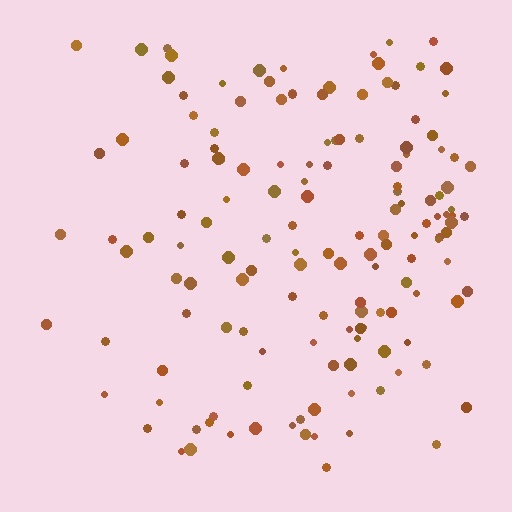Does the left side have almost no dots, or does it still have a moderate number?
Still a moderate number, just noticeably fewer than the right.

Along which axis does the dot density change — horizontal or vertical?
Horizontal.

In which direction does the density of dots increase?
From left to right, with the right side densest.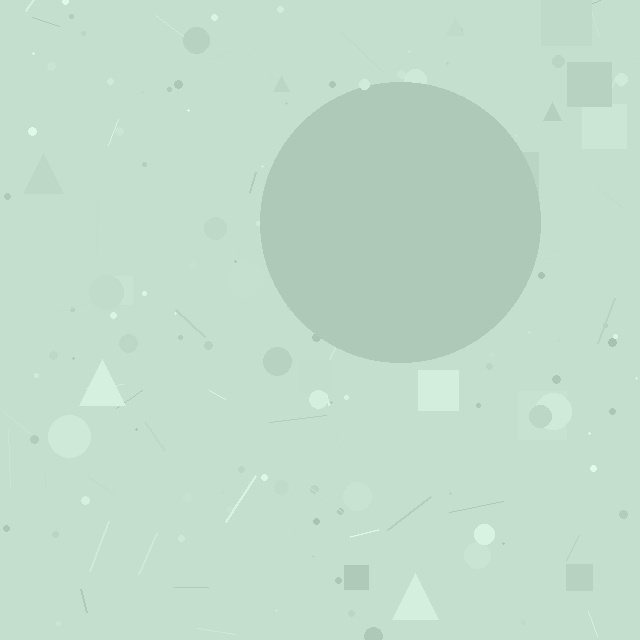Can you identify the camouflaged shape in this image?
The camouflaged shape is a circle.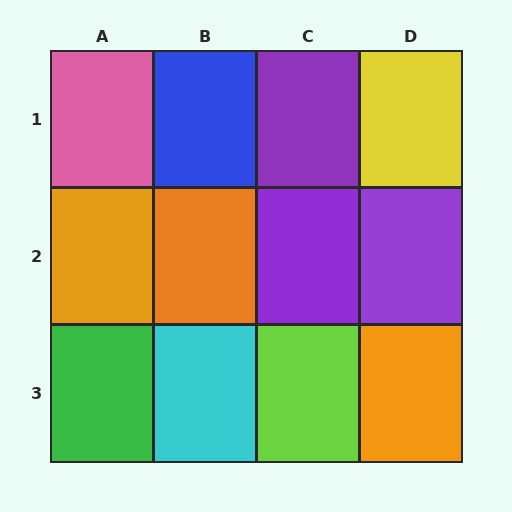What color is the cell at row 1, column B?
Blue.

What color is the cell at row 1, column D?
Yellow.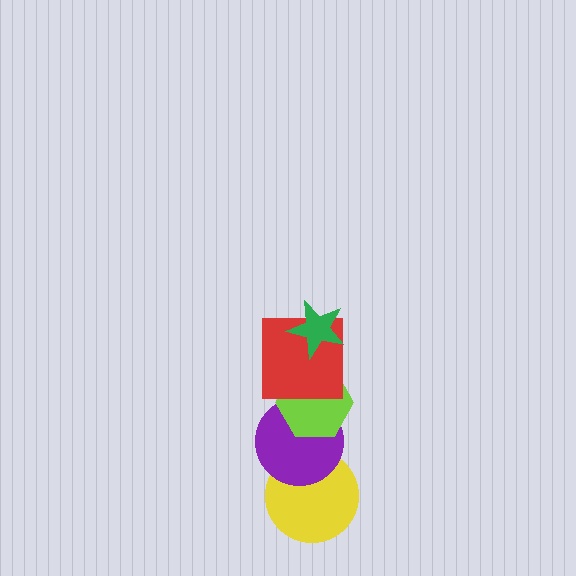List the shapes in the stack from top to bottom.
From top to bottom: the green star, the red square, the lime hexagon, the purple circle, the yellow circle.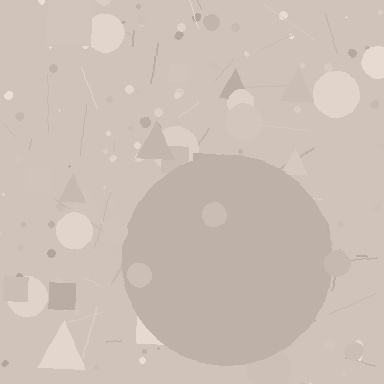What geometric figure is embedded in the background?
A circle is embedded in the background.